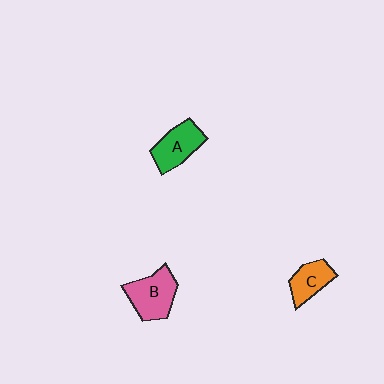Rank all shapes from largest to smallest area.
From largest to smallest: B (pink), A (green), C (orange).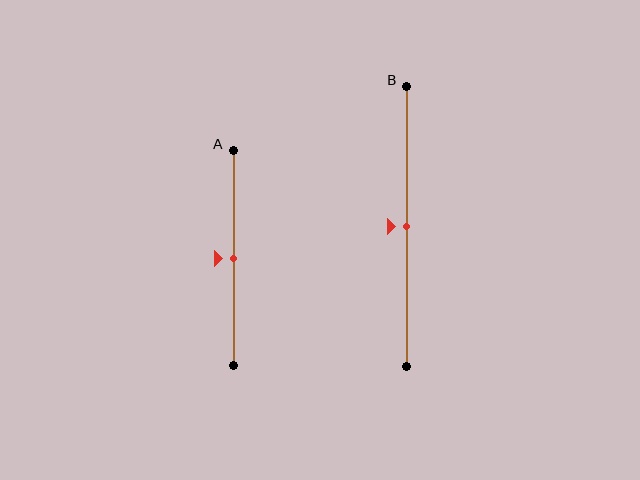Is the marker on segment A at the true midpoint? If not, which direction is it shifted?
Yes, the marker on segment A is at the true midpoint.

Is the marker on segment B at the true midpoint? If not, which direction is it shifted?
Yes, the marker on segment B is at the true midpoint.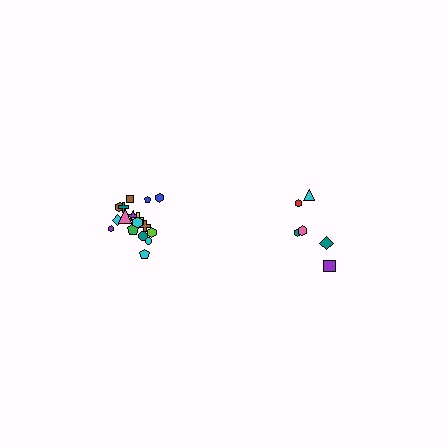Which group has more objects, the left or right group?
The left group.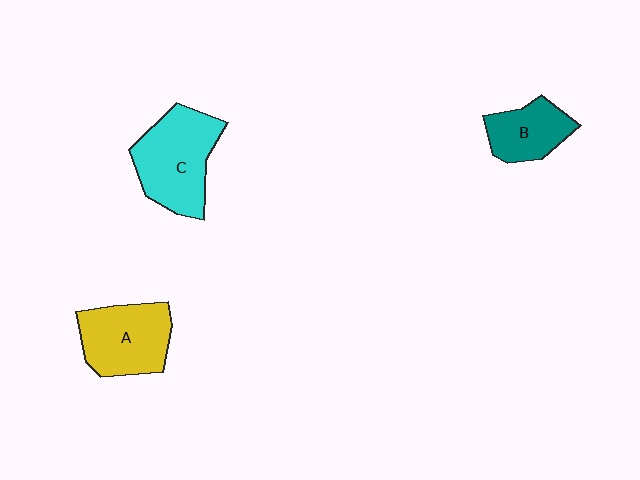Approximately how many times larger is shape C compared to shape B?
Approximately 1.7 times.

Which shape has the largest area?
Shape C (cyan).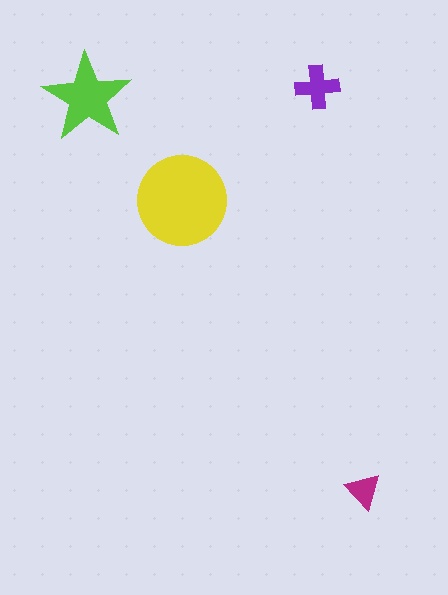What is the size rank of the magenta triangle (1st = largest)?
4th.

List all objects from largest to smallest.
The yellow circle, the lime star, the purple cross, the magenta triangle.